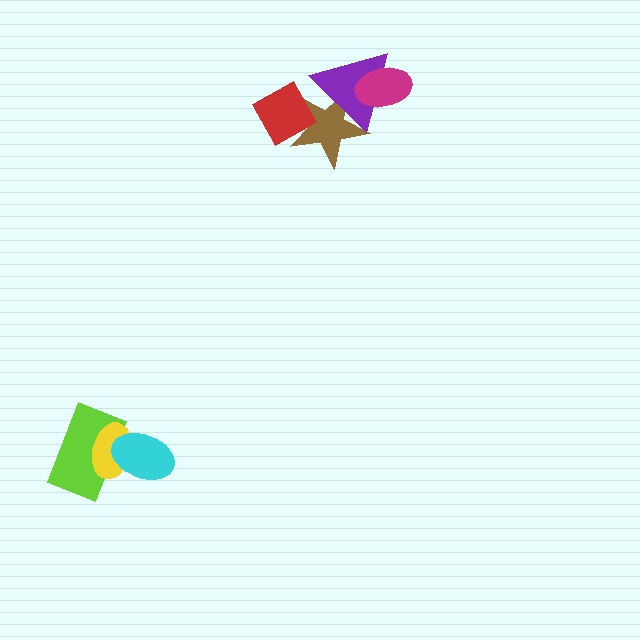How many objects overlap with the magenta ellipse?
1 object overlaps with the magenta ellipse.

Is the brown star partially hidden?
Yes, it is partially covered by another shape.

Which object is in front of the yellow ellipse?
The cyan ellipse is in front of the yellow ellipse.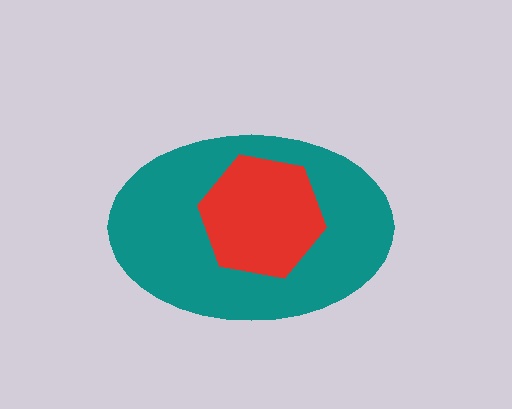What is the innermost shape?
The red hexagon.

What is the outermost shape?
The teal ellipse.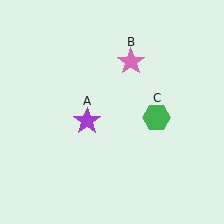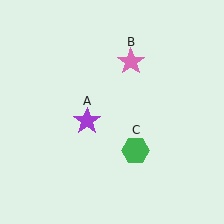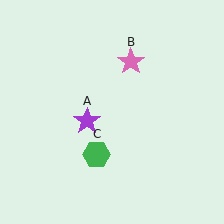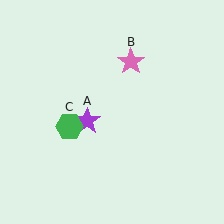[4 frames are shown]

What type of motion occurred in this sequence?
The green hexagon (object C) rotated clockwise around the center of the scene.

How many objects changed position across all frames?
1 object changed position: green hexagon (object C).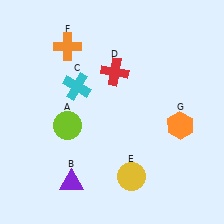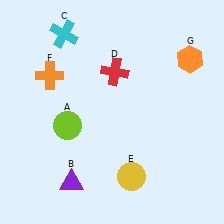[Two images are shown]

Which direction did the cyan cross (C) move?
The cyan cross (C) moved up.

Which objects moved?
The objects that moved are: the cyan cross (C), the orange cross (F), the orange hexagon (G).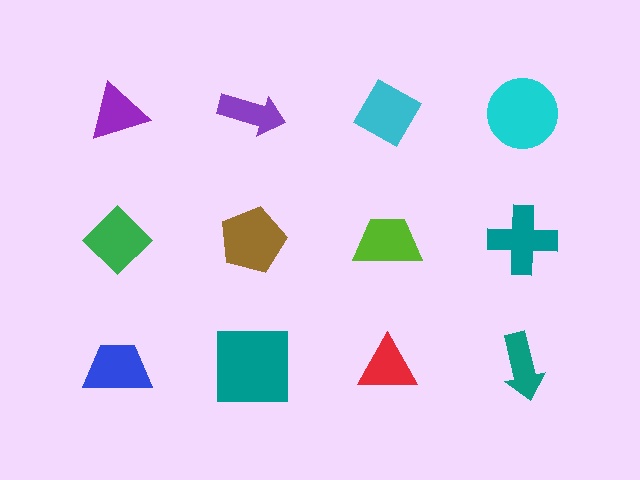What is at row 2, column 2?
A brown pentagon.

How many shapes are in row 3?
4 shapes.